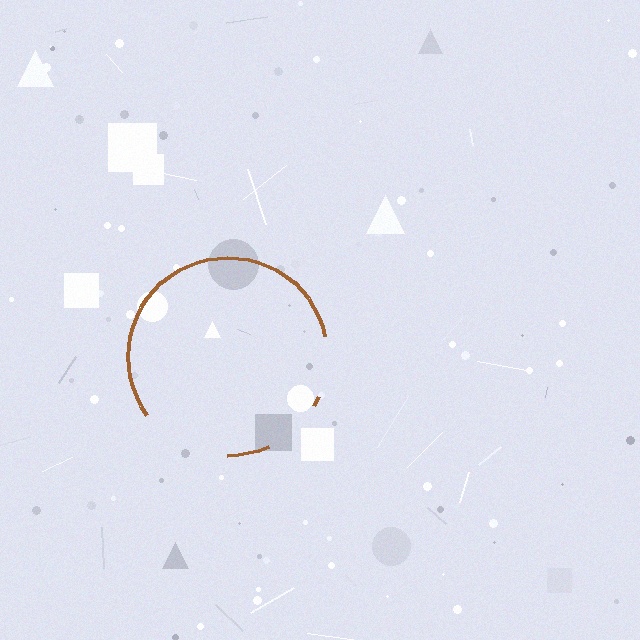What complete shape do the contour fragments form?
The contour fragments form a circle.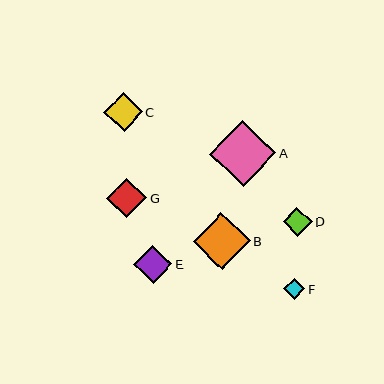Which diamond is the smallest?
Diamond F is the smallest with a size of approximately 21 pixels.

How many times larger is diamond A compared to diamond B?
Diamond A is approximately 1.2 times the size of diamond B.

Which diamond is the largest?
Diamond A is the largest with a size of approximately 66 pixels.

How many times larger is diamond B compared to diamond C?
Diamond B is approximately 1.5 times the size of diamond C.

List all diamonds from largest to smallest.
From largest to smallest: A, B, G, C, E, D, F.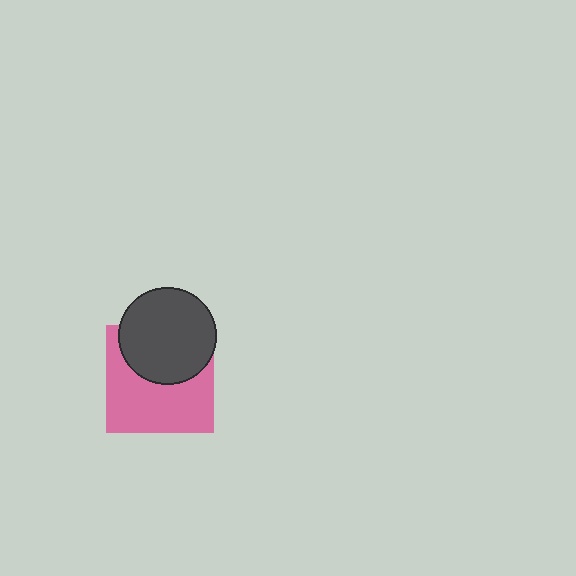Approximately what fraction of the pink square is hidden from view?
Roughly 41% of the pink square is hidden behind the dark gray circle.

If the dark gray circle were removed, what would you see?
You would see the complete pink square.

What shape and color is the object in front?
The object in front is a dark gray circle.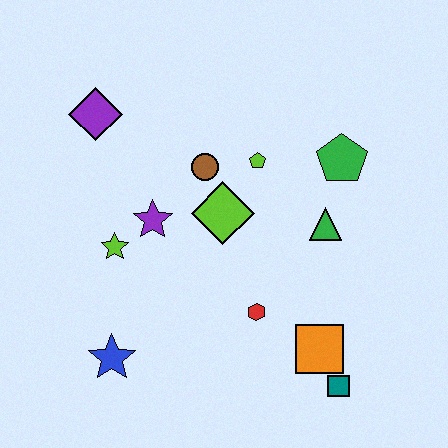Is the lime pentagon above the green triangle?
Yes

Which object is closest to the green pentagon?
The green triangle is closest to the green pentagon.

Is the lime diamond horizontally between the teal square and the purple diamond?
Yes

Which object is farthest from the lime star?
The teal square is farthest from the lime star.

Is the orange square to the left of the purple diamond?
No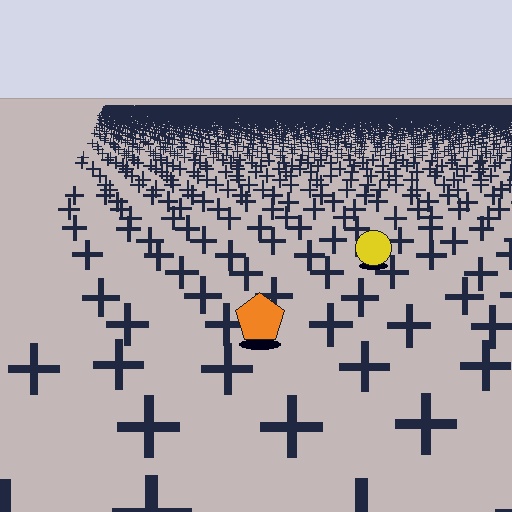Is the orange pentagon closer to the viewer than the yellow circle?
Yes. The orange pentagon is closer — you can tell from the texture gradient: the ground texture is coarser near it.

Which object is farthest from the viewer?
The yellow circle is farthest from the viewer. It appears smaller and the ground texture around it is denser.